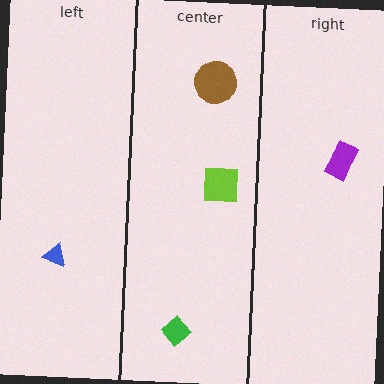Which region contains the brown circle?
The center region.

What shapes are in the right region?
The purple rectangle.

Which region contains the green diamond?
The center region.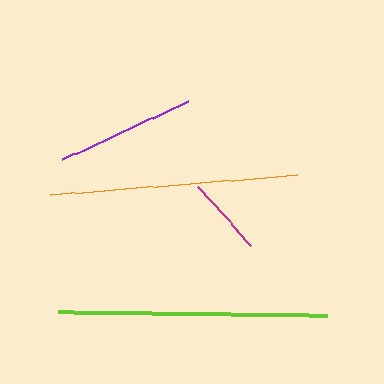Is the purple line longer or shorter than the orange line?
The orange line is longer than the purple line.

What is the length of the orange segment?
The orange segment is approximately 248 pixels long.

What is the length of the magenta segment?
The magenta segment is approximately 79 pixels long.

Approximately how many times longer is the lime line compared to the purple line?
The lime line is approximately 1.9 times the length of the purple line.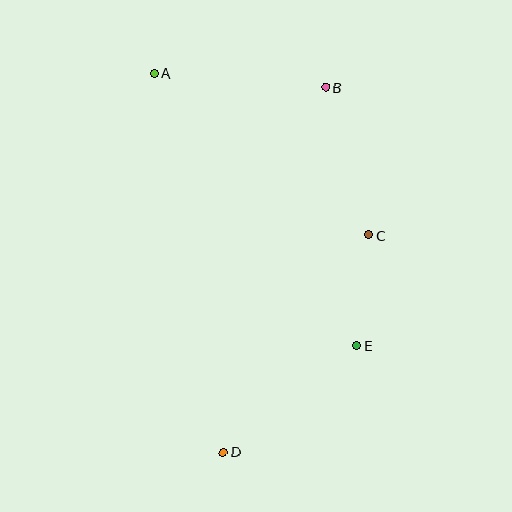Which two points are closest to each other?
Points C and E are closest to each other.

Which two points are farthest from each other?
Points A and D are farthest from each other.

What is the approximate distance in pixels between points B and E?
The distance between B and E is approximately 260 pixels.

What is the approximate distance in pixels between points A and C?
The distance between A and C is approximately 269 pixels.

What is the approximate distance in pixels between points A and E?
The distance between A and E is approximately 339 pixels.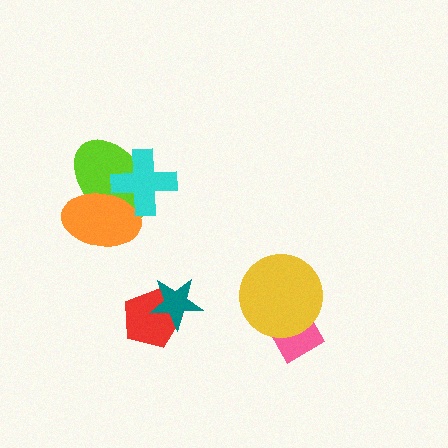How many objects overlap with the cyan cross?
2 objects overlap with the cyan cross.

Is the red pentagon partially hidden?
Yes, it is partially covered by another shape.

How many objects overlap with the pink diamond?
1 object overlaps with the pink diamond.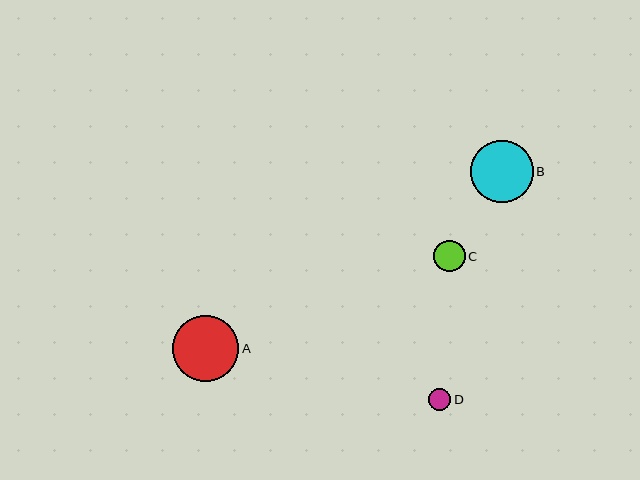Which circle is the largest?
Circle A is the largest with a size of approximately 66 pixels.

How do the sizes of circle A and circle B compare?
Circle A and circle B are approximately the same size.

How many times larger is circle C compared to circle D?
Circle C is approximately 1.4 times the size of circle D.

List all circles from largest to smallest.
From largest to smallest: A, B, C, D.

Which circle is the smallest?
Circle D is the smallest with a size of approximately 22 pixels.